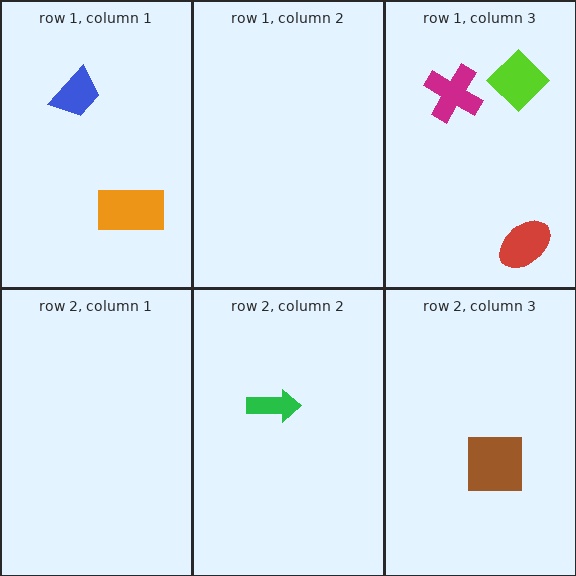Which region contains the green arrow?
The row 2, column 2 region.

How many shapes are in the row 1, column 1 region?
2.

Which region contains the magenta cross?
The row 1, column 3 region.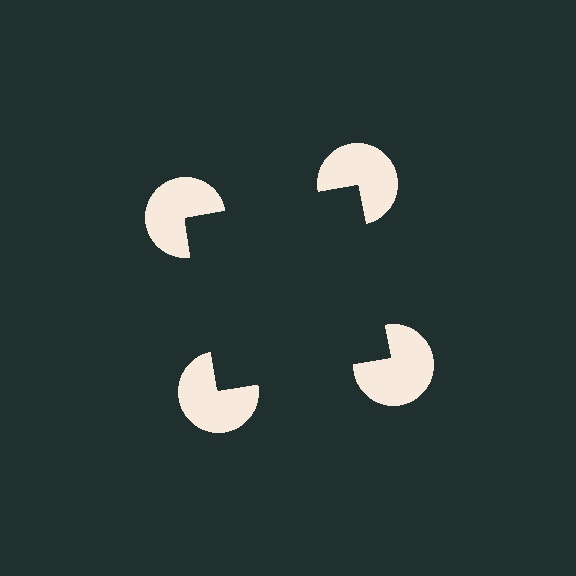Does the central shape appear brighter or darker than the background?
It typically appears slightly darker than the background, even though no actual brightness change is drawn.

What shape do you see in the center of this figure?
An illusory square — its edges are inferred from the aligned wedge cuts in the pac-man discs, not physically drawn.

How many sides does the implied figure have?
4 sides.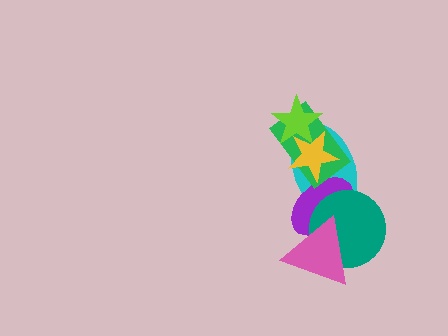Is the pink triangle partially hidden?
No, no other shape covers it.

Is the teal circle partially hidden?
Yes, it is partially covered by another shape.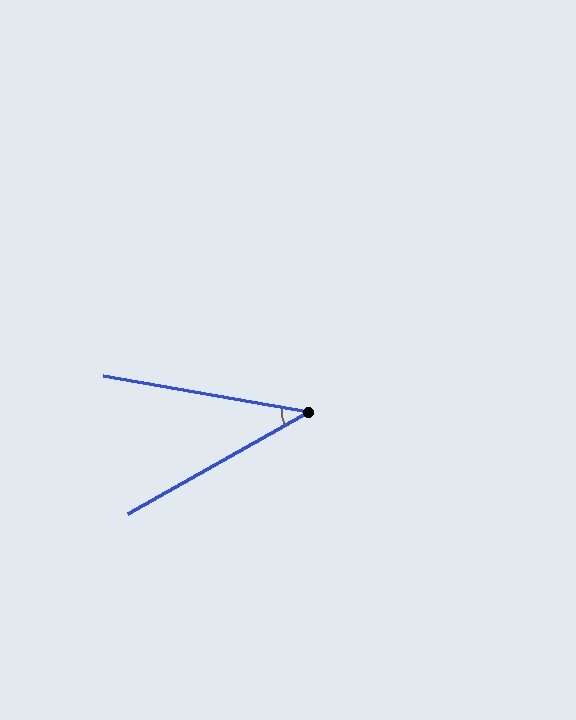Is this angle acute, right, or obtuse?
It is acute.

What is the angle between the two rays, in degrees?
Approximately 39 degrees.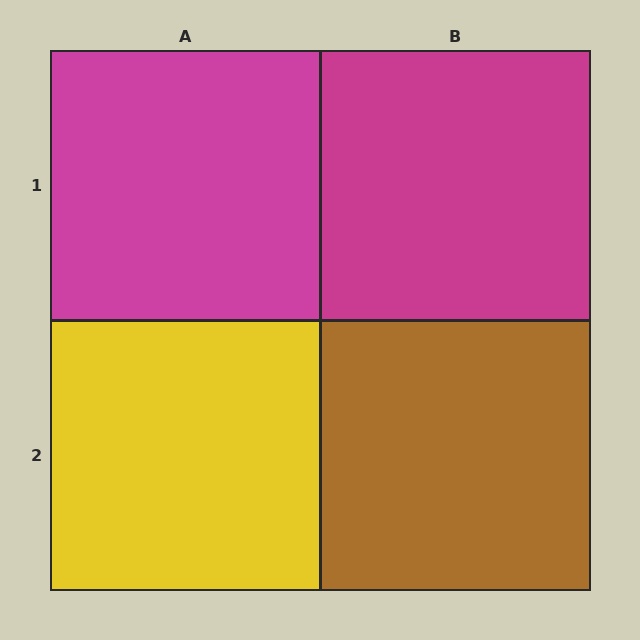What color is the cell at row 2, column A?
Yellow.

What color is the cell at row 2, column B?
Brown.